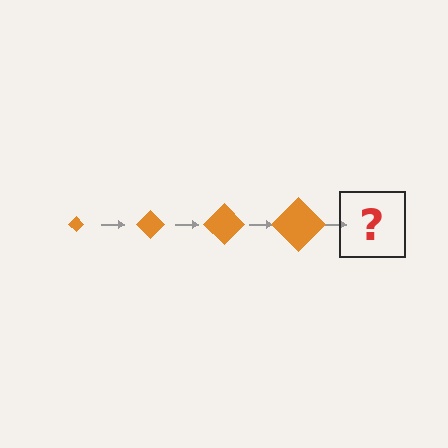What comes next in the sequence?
The next element should be an orange diamond, larger than the previous one.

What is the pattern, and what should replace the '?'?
The pattern is that the diamond gets progressively larger each step. The '?' should be an orange diamond, larger than the previous one.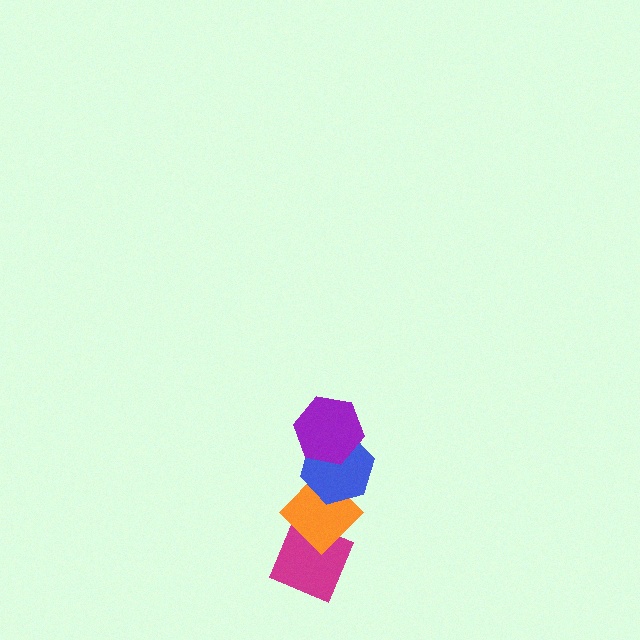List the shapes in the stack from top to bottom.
From top to bottom: the purple hexagon, the blue hexagon, the orange diamond, the magenta diamond.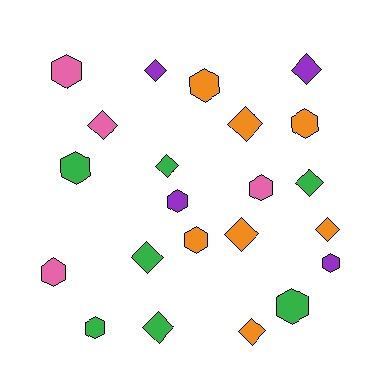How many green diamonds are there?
There are 4 green diamonds.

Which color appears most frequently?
Green, with 7 objects.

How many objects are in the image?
There are 22 objects.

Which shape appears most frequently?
Hexagon, with 11 objects.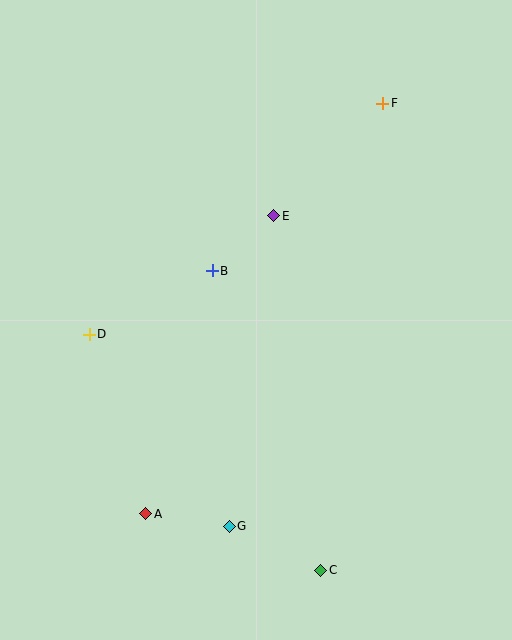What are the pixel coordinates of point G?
Point G is at (229, 526).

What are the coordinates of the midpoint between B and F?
The midpoint between B and F is at (298, 187).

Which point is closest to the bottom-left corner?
Point A is closest to the bottom-left corner.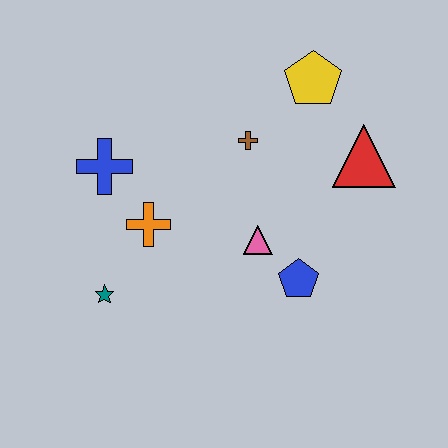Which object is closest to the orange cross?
The blue cross is closest to the orange cross.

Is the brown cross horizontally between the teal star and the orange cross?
No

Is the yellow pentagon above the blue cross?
Yes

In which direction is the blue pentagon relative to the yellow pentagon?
The blue pentagon is below the yellow pentagon.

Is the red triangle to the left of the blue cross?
No